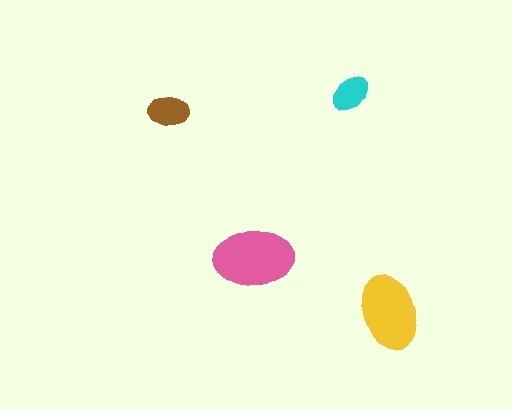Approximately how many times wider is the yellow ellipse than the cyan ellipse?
About 2 times wider.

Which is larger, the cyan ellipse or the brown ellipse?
The brown one.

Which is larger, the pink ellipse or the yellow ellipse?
The pink one.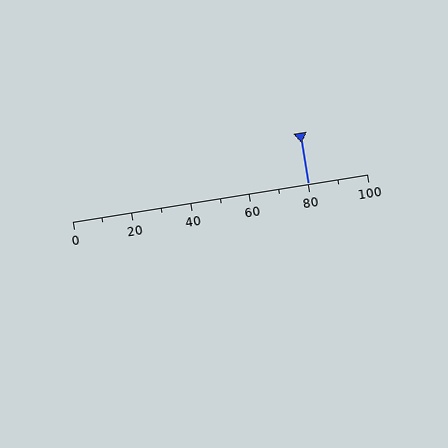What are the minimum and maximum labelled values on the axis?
The axis runs from 0 to 100.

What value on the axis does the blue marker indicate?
The marker indicates approximately 80.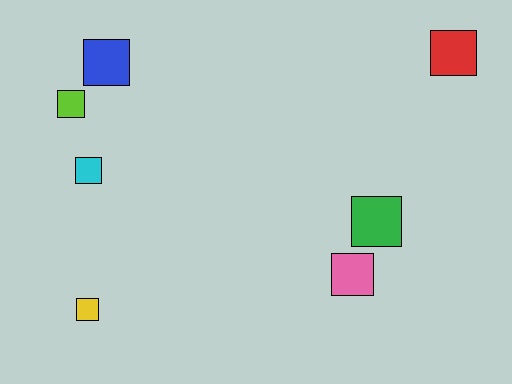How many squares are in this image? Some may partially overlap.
There are 7 squares.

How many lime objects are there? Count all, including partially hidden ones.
There is 1 lime object.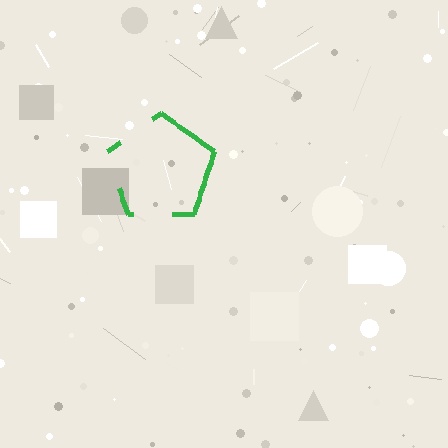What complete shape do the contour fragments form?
The contour fragments form a pentagon.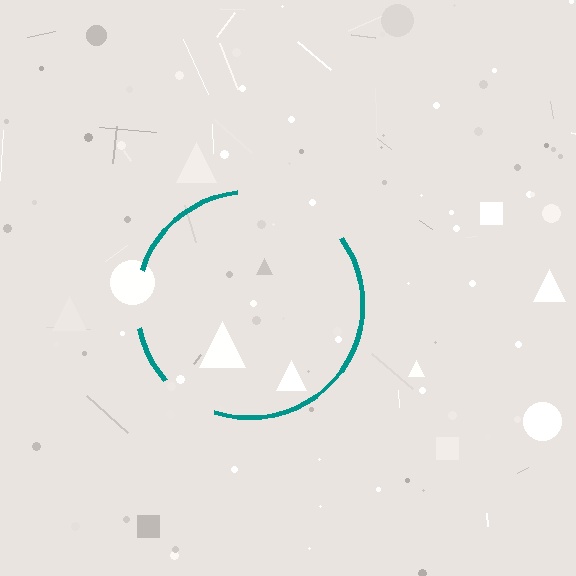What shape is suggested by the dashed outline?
The dashed outline suggests a circle.